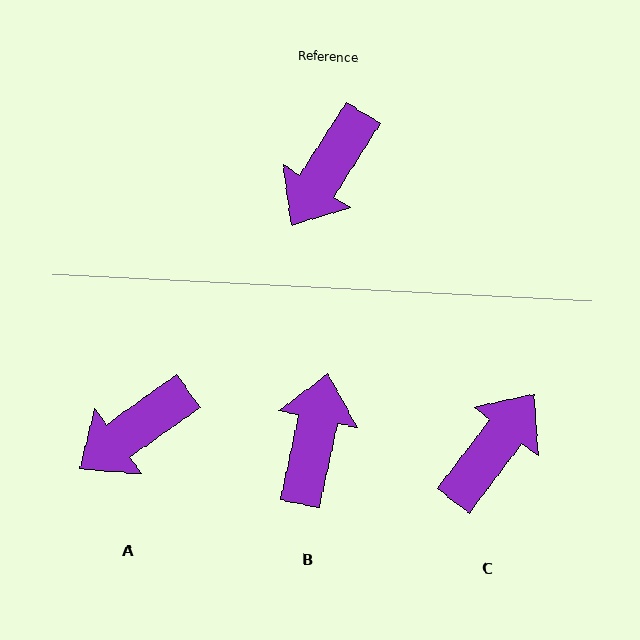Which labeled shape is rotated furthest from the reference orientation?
C, about 175 degrees away.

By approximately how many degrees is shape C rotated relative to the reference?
Approximately 175 degrees counter-clockwise.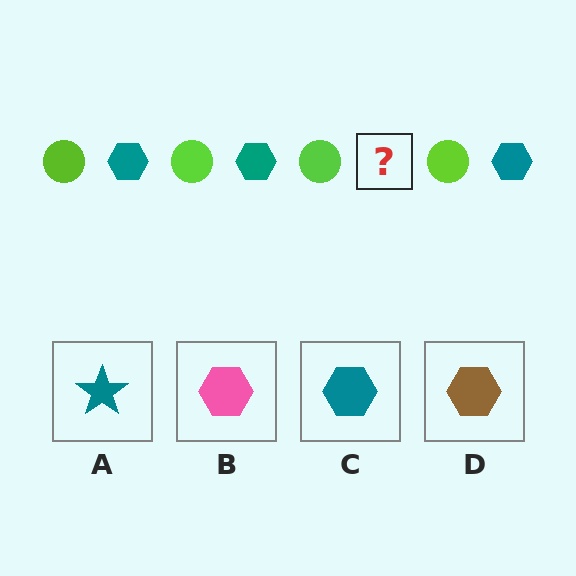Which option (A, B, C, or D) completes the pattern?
C.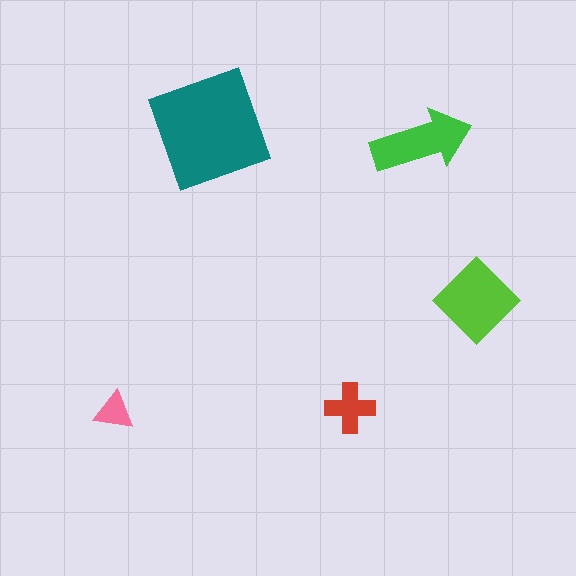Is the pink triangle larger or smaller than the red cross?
Smaller.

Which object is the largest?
The teal square.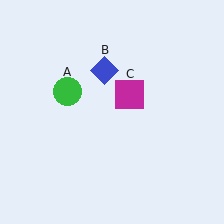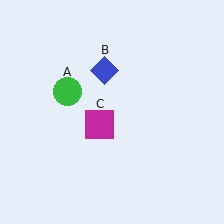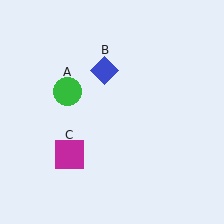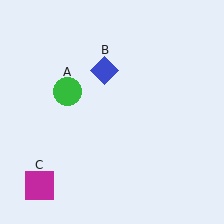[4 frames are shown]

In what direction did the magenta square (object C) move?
The magenta square (object C) moved down and to the left.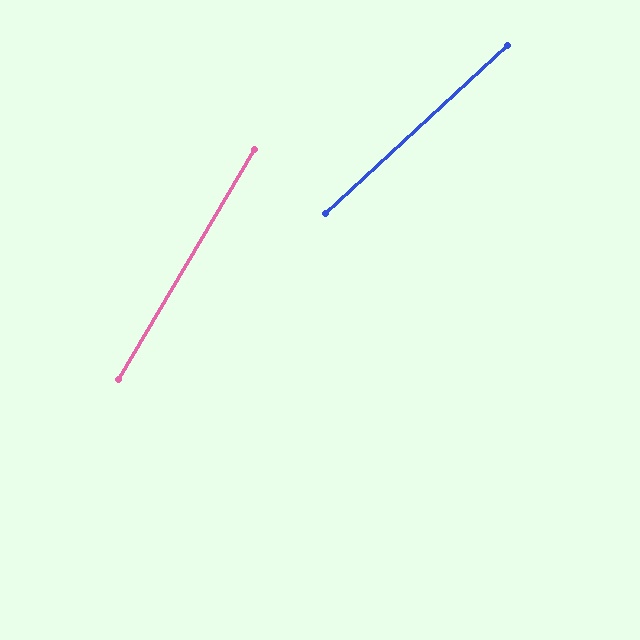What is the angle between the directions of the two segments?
Approximately 17 degrees.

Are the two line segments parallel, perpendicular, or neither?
Neither parallel nor perpendicular — they differ by about 17°.